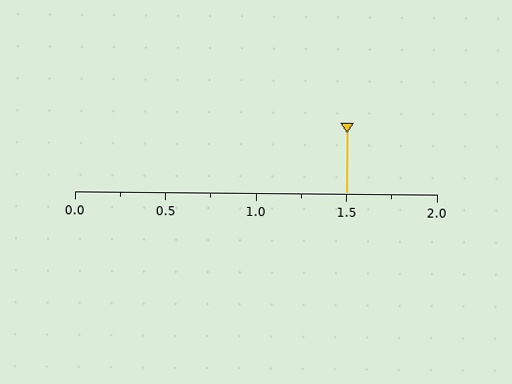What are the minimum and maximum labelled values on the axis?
The axis runs from 0.0 to 2.0.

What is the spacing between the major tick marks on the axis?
The major ticks are spaced 0.5 apart.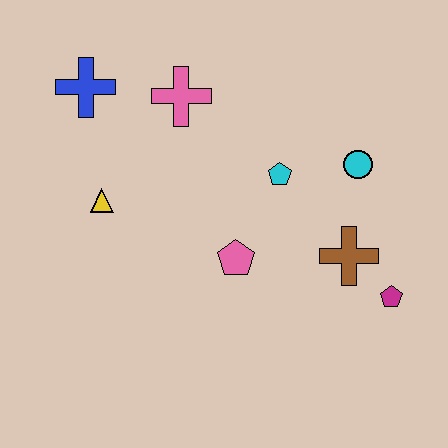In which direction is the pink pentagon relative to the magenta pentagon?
The pink pentagon is to the left of the magenta pentagon.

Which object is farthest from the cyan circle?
The blue cross is farthest from the cyan circle.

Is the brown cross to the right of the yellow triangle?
Yes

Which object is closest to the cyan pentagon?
The cyan circle is closest to the cyan pentagon.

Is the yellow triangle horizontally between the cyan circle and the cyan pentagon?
No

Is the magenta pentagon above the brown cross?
No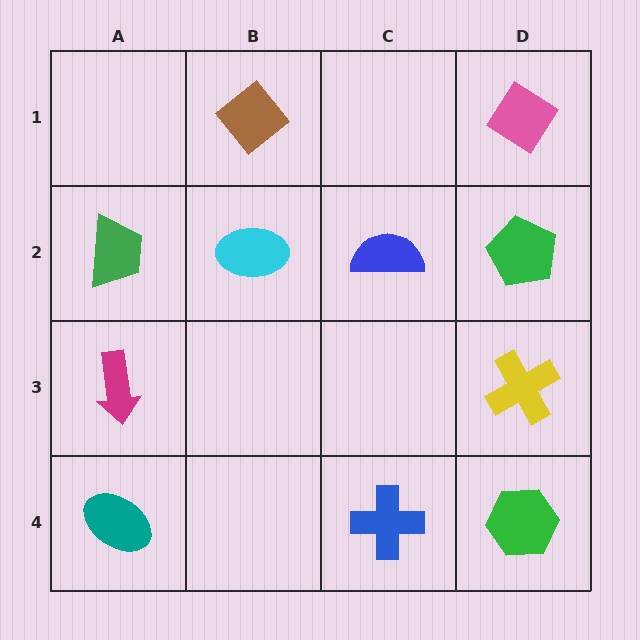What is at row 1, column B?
A brown diamond.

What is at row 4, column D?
A green hexagon.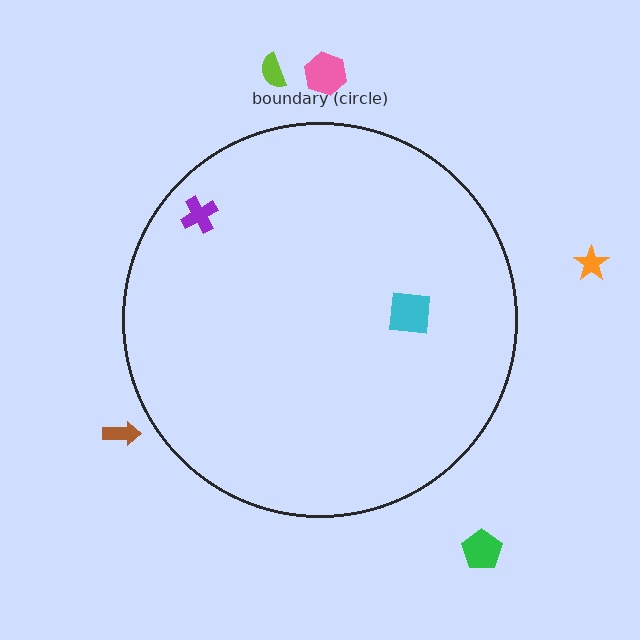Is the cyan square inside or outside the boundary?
Inside.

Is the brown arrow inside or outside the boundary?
Outside.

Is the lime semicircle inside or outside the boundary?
Outside.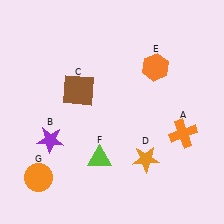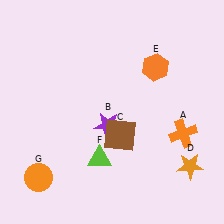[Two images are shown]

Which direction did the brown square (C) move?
The brown square (C) moved down.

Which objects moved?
The objects that moved are: the purple star (B), the brown square (C), the orange star (D).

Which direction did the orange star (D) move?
The orange star (D) moved right.